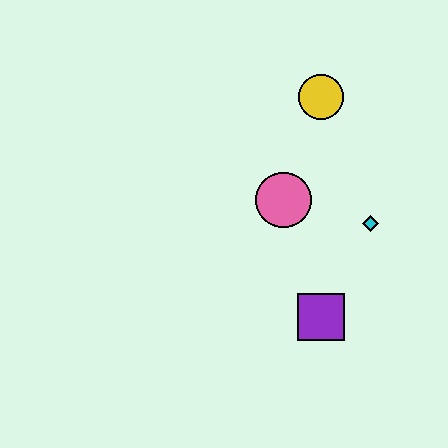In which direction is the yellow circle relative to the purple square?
The yellow circle is above the purple square.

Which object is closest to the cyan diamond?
The pink circle is closest to the cyan diamond.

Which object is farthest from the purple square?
The yellow circle is farthest from the purple square.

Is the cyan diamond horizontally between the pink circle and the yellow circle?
No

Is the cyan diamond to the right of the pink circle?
Yes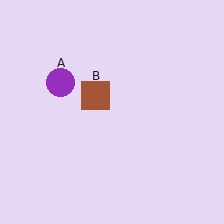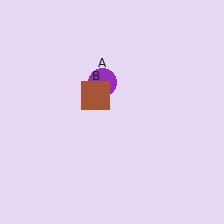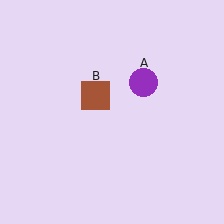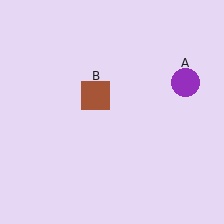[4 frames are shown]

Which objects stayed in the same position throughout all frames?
Brown square (object B) remained stationary.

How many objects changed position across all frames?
1 object changed position: purple circle (object A).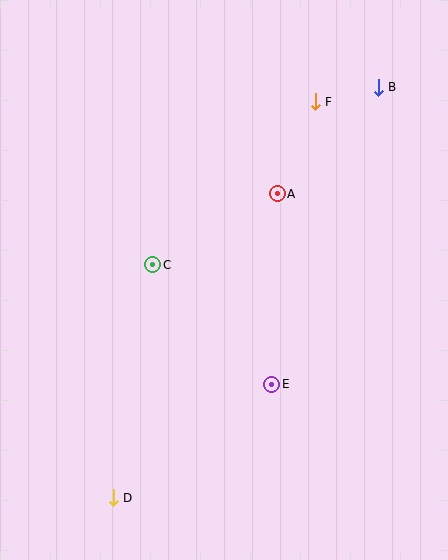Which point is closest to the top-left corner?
Point C is closest to the top-left corner.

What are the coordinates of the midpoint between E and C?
The midpoint between E and C is at (212, 325).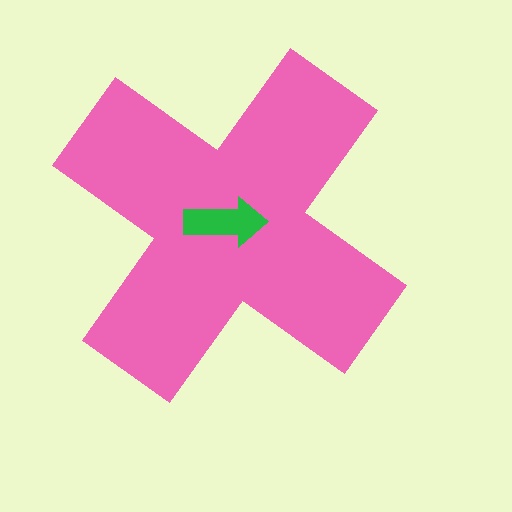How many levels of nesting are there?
2.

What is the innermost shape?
The green arrow.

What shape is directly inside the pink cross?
The green arrow.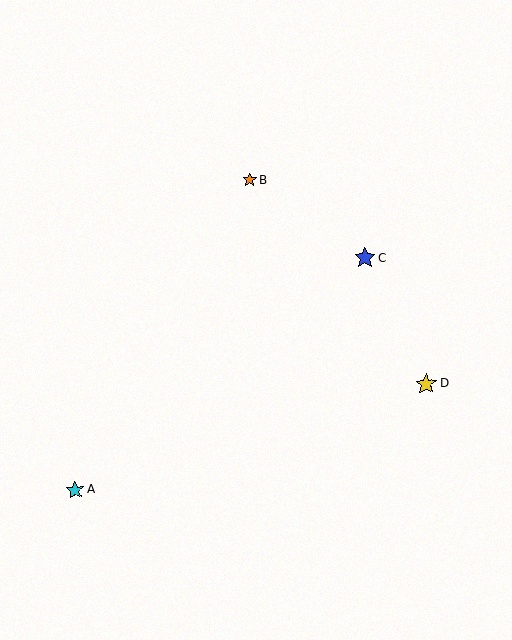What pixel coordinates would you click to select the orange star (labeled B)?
Click at (249, 180) to select the orange star B.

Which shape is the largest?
The yellow star (labeled D) is the largest.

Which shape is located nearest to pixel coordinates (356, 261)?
The blue star (labeled C) at (365, 257) is nearest to that location.